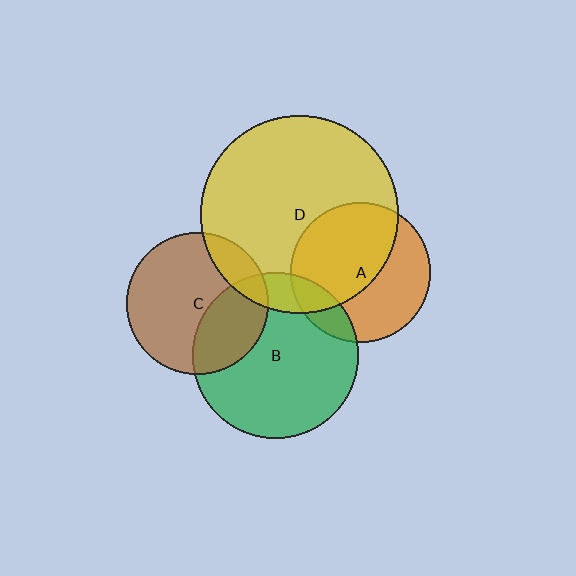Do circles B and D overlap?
Yes.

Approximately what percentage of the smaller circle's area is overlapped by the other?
Approximately 15%.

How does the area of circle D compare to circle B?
Approximately 1.4 times.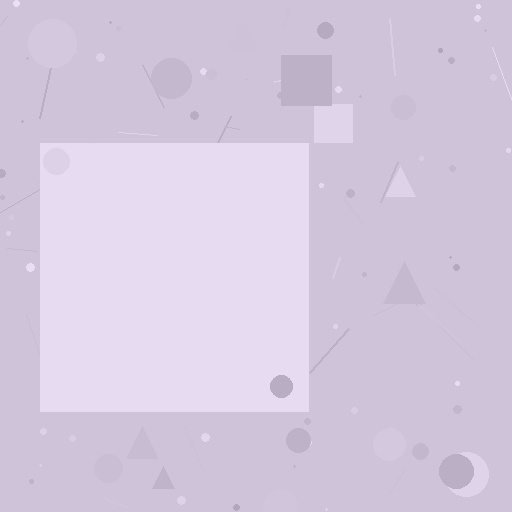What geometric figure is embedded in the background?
A square is embedded in the background.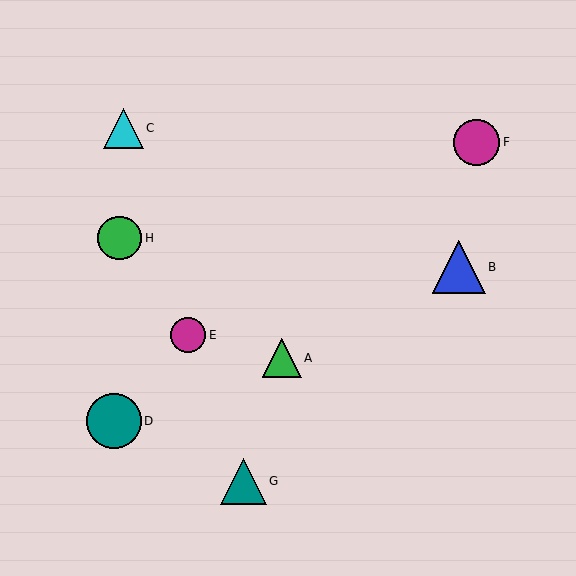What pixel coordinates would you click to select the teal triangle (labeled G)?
Click at (243, 481) to select the teal triangle G.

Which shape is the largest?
The teal circle (labeled D) is the largest.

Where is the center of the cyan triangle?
The center of the cyan triangle is at (123, 128).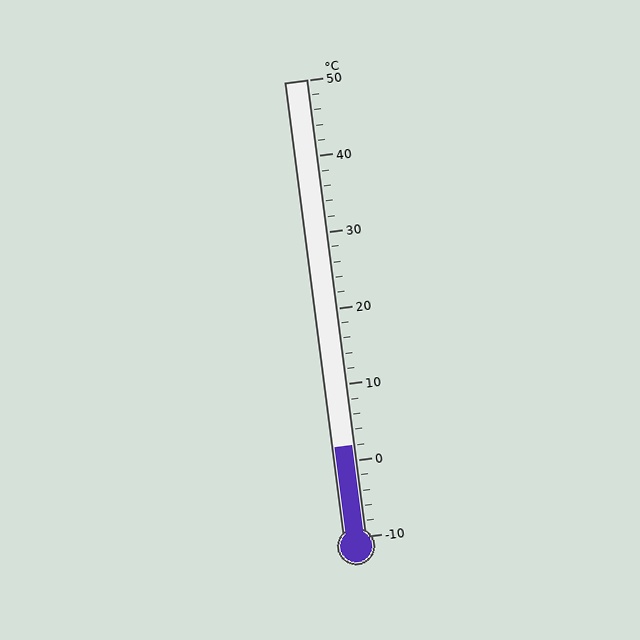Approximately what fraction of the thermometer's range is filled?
The thermometer is filled to approximately 20% of its range.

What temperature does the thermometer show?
The thermometer shows approximately 2°C.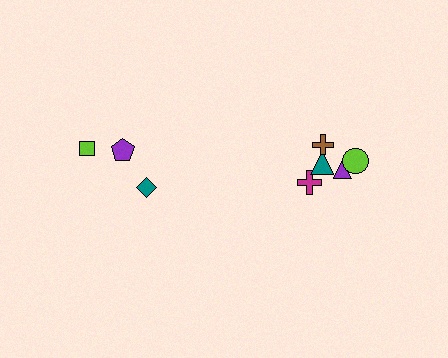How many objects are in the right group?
There are 5 objects.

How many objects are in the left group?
There are 3 objects.